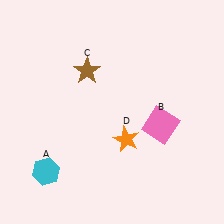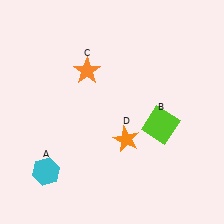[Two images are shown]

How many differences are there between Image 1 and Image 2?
There are 2 differences between the two images.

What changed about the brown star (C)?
In Image 1, C is brown. In Image 2, it changed to orange.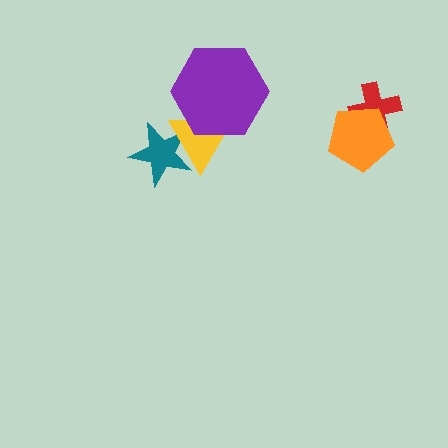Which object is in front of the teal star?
The yellow triangle is in front of the teal star.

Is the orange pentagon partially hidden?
No, no other shape covers it.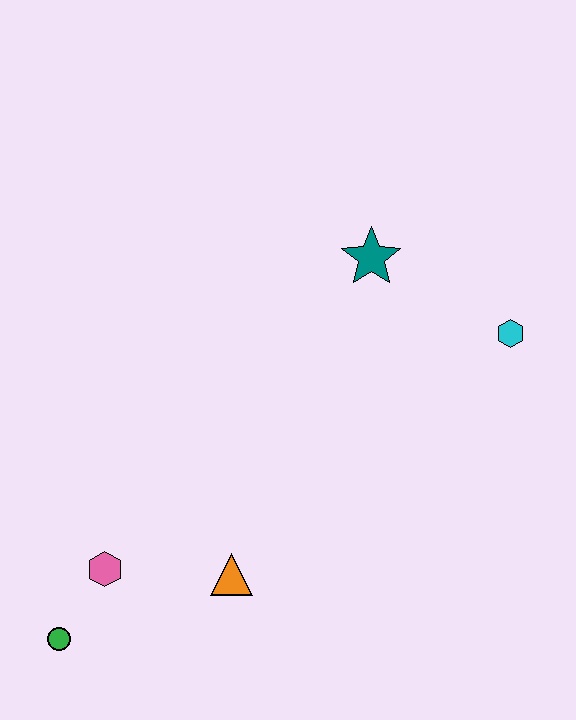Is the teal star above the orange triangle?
Yes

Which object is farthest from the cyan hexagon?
The green circle is farthest from the cyan hexagon.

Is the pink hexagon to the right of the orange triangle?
No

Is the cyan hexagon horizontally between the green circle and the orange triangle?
No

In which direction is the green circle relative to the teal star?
The green circle is below the teal star.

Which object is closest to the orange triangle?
The pink hexagon is closest to the orange triangle.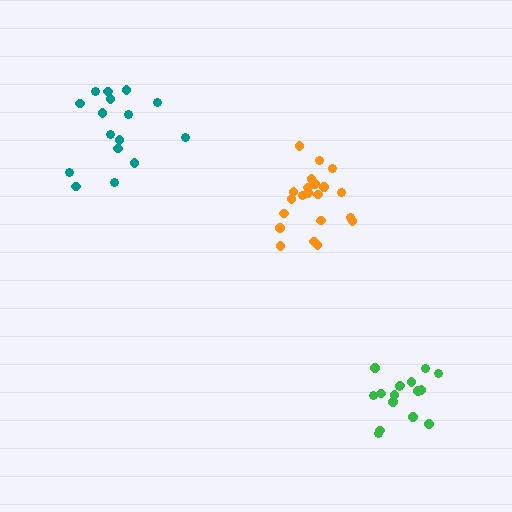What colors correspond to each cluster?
The clusters are colored: green, orange, teal.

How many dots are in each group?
Group 1: 16 dots, Group 2: 21 dots, Group 3: 16 dots (53 total).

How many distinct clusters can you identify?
There are 3 distinct clusters.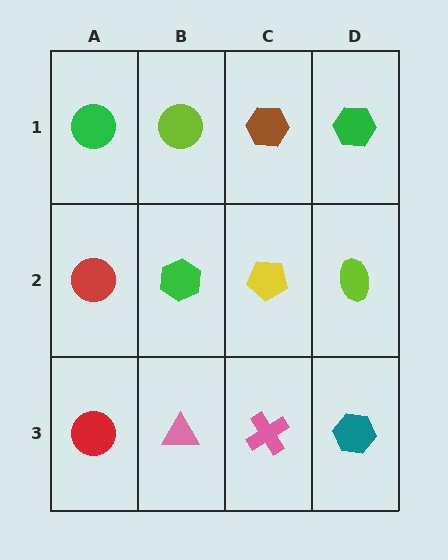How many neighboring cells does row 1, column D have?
2.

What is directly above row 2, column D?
A green hexagon.